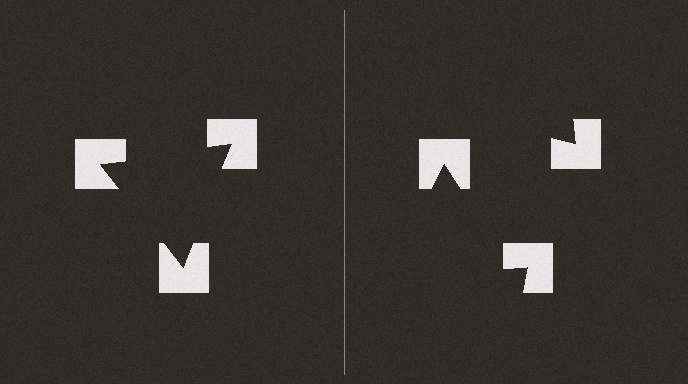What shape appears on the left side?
An illusory triangle.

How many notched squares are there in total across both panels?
6 — 3 on each side.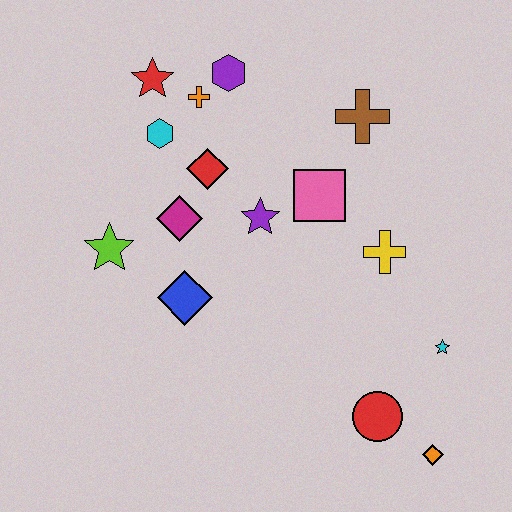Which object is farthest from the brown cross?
The orange diamond is farthest from the brown cross.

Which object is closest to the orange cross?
The purple hexagon is closest to the orange cross.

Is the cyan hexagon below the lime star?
No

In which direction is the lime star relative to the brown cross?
The lime star is to the left of the brown cross.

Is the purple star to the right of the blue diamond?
Yes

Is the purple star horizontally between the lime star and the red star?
No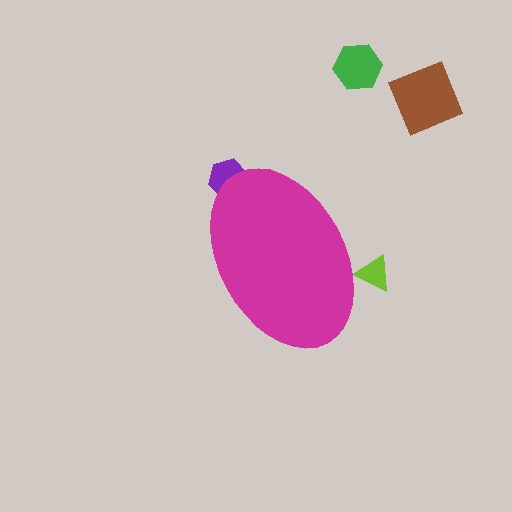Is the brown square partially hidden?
No, the brown square is fully visible.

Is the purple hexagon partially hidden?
Yes, the purple hexagon is partially hidden behind the magenta ellipse.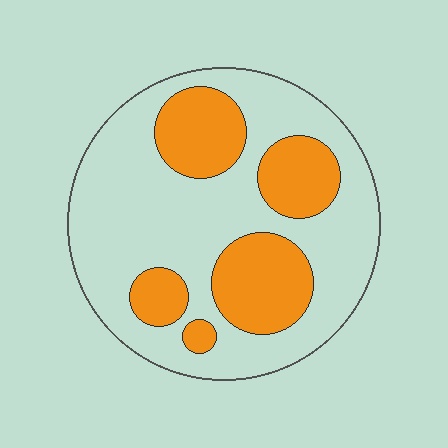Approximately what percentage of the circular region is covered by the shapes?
Approximately 30%.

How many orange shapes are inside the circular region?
5.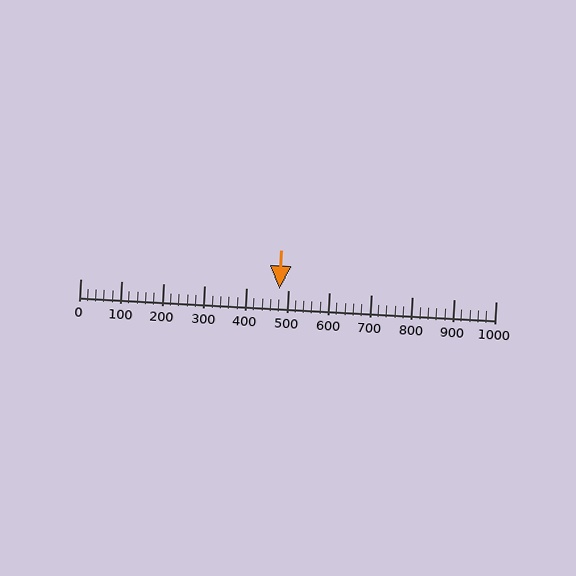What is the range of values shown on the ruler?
The ruler shows values from 0 to 1000.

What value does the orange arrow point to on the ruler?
The orange arrow points to approximately 480.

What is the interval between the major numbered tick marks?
The major tick marks are spaced 100 units apart.